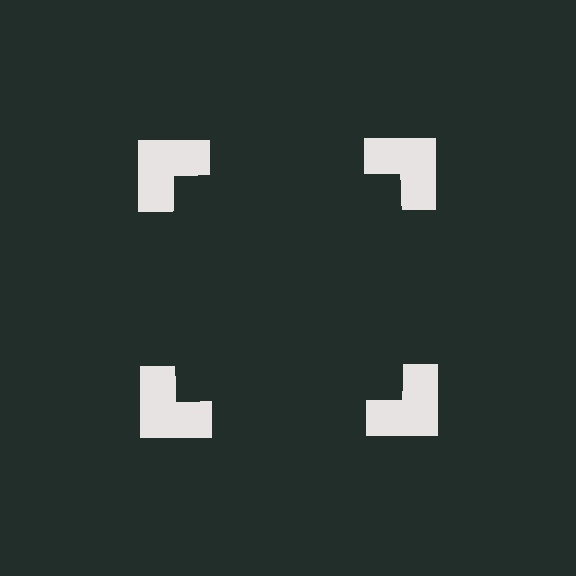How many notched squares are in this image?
There are 4 — one at each vertex of the illusory square.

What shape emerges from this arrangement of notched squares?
An illusory square — its edges are inferred from the aligned wedge cuts in the notched squares, not physically drawn.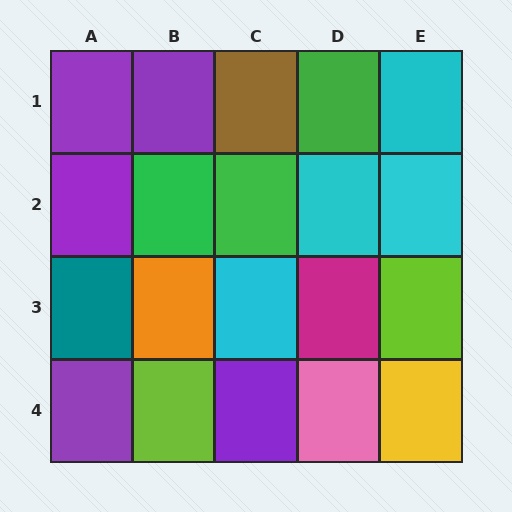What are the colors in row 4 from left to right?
Purple, lime, purple, pink, yellow.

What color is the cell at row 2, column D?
Cyan.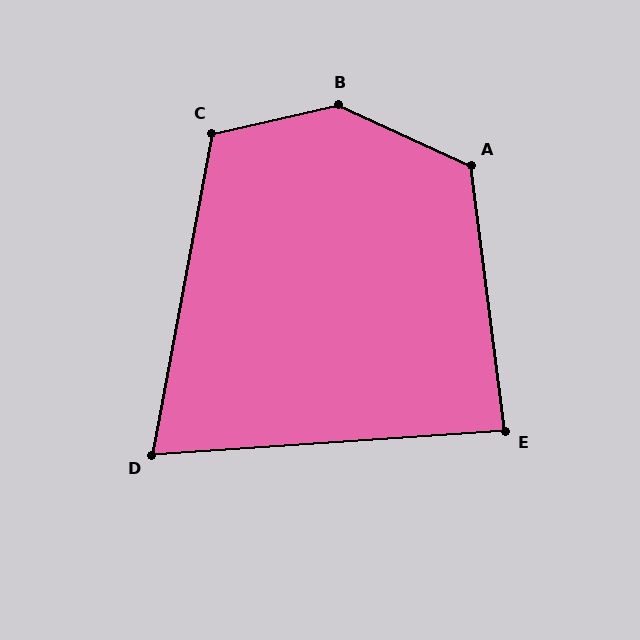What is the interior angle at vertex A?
Approximately 122 degrees (obtuse).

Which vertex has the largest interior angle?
B, at approximately 143 degrees.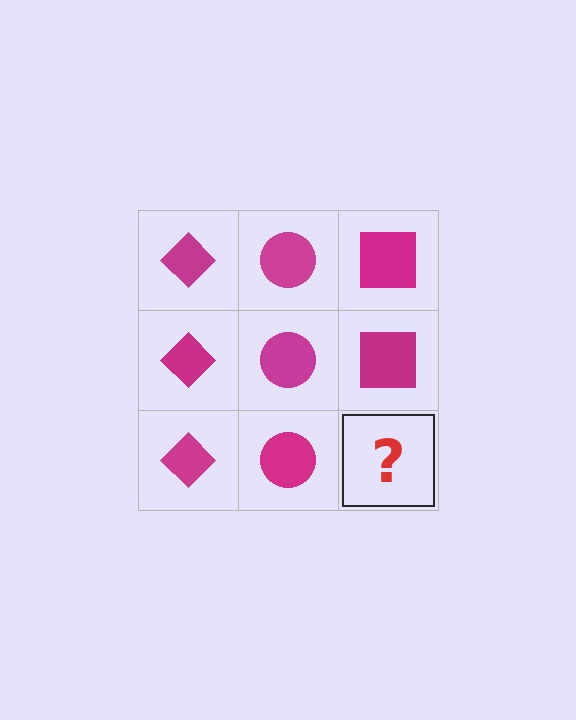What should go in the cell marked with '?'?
The missing cell should contain a magenta square.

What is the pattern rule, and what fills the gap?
The rule is that each column has a consistent shape. The gap should be filled with a magenta square.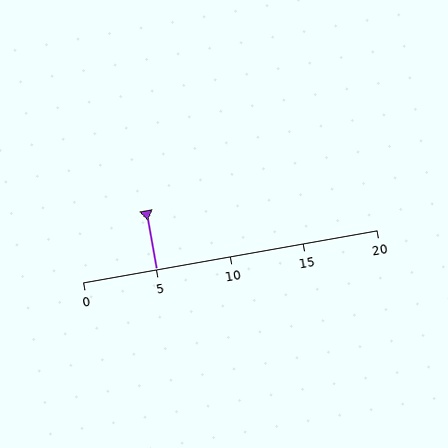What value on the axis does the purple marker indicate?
The marker indicates approximately 5.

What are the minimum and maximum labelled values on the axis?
The axis runs from 0 to 20.